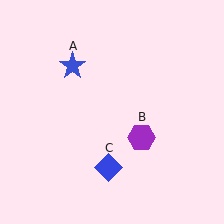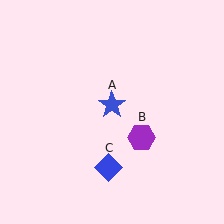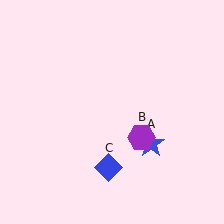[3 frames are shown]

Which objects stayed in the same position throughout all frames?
Purple hexagon (object B) and blue diamond (object C) remained stationary.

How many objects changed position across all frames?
1 object changed position: blue star (object A).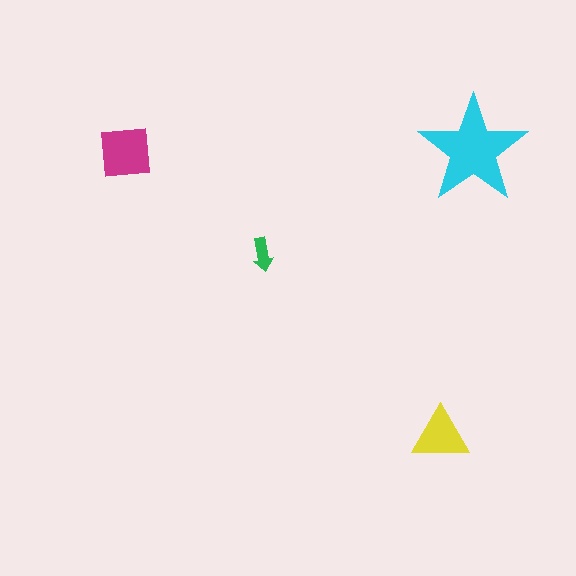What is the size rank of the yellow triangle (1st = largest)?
3rd.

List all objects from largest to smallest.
The cyan star, the magenta square, the yellow triangle, the green arrow.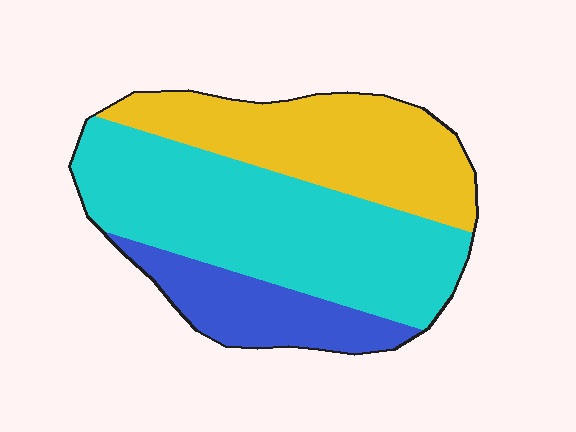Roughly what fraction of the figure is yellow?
Yellow takes up about one third (1/3) of the figure.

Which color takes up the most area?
Cyan, at roughly 50%.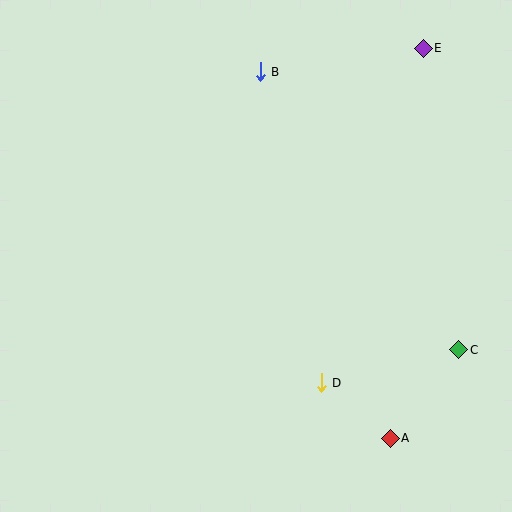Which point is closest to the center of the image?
Point D at (321, 383) is closest to the center.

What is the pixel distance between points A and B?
The distance between A and B is 389 pixels.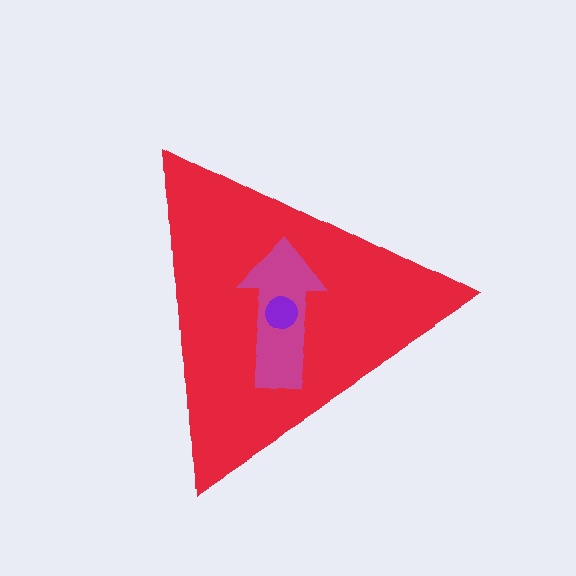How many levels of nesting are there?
3.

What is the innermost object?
The purple circle.